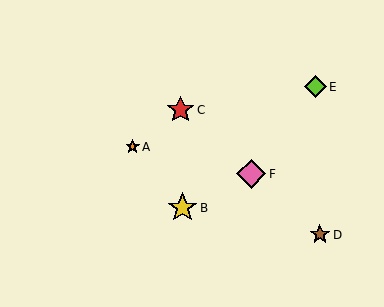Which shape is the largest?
The yellow star (labeled B) is the largest.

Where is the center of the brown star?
The center of the brown star is at (320, 235).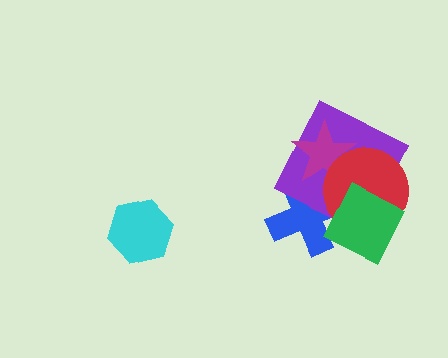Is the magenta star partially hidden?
Yes, it is partially covered by another shape.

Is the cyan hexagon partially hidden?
No, no other shape covers it.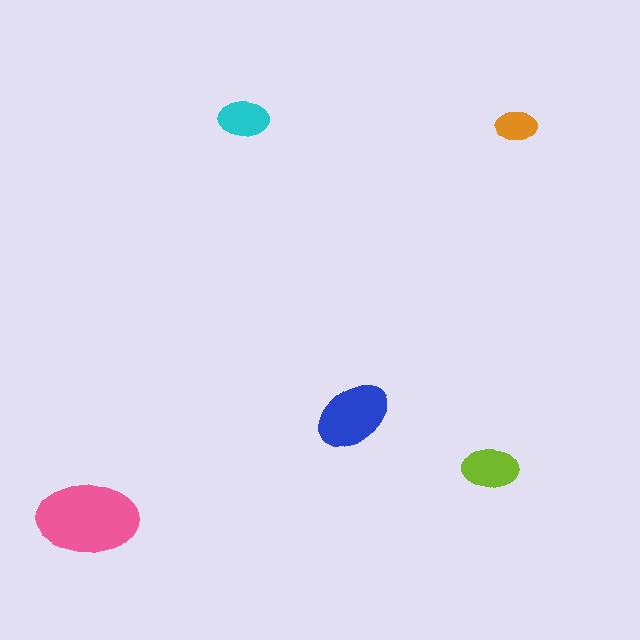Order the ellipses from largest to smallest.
the pink one, the blue one, the lime one, the cyan one, the orange one.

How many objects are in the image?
There are 5 objects in the image.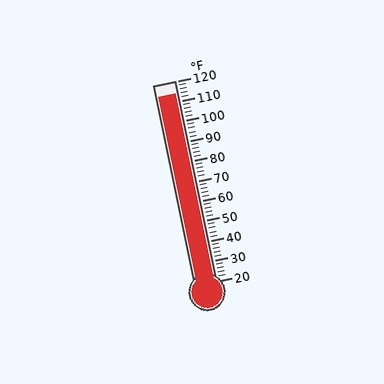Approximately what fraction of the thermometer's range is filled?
The thermometer is filled to approximately 95% of its range.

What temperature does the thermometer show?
The thermometer shows approximately 114°F.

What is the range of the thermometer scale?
The thermometer scale ranges from 20°F to 120°F.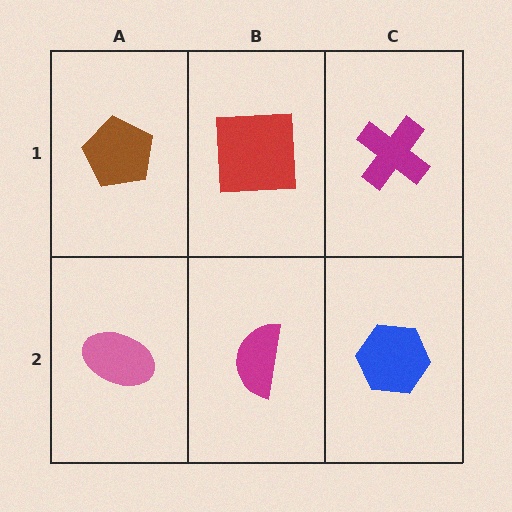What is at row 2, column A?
A pink ellipse.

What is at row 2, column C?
A blue hexagon.